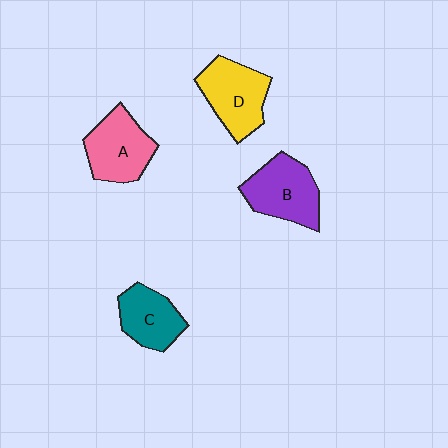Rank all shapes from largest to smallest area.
From largest to smallest: B (purple), D (yellow), A (pink), C (teal).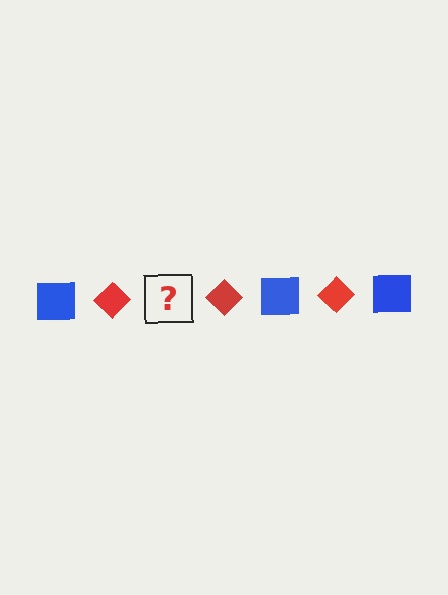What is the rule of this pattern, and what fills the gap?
The rule is that the pattern alternates between blue square and red diamond. The gap should be filled with a blue square.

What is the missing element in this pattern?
The missing element is a blue square.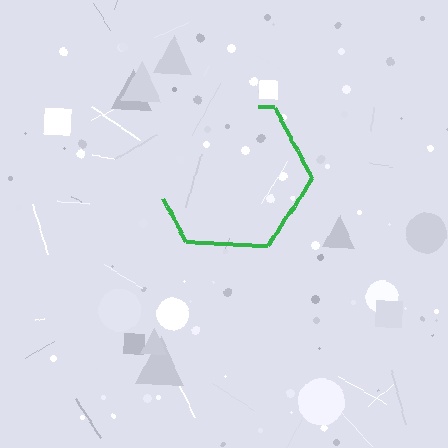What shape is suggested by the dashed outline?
The dashed outline suggests a hexagon.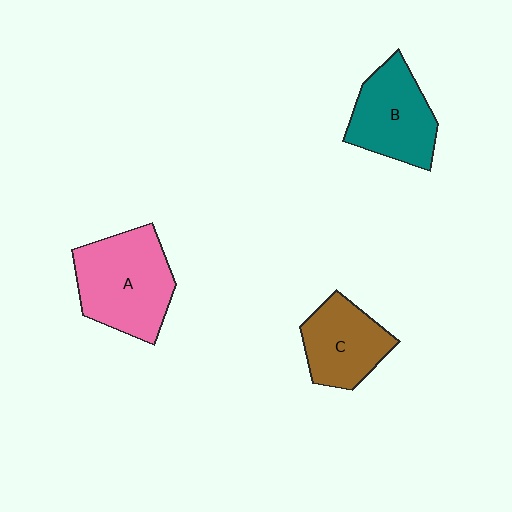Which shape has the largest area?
Shape A (pink).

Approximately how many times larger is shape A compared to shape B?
Approximately 1.3 times.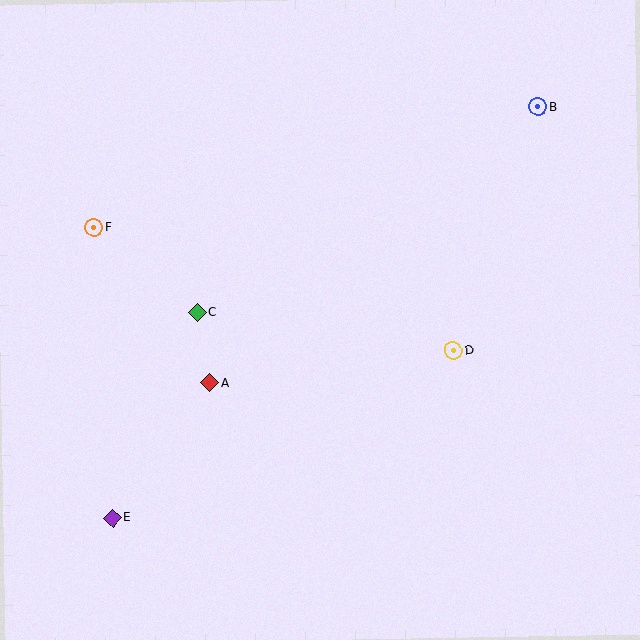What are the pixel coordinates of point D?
Point D is at (453, 350).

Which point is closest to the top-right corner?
Point B is closest to the top-right corner.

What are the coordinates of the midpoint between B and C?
The midpoint between B and C is at (368, 210).